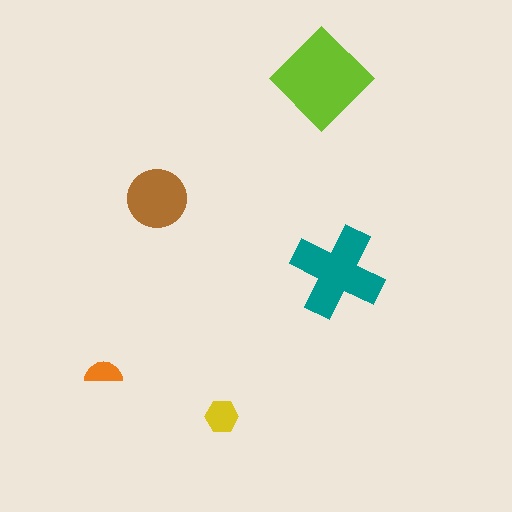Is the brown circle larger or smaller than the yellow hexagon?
Larger.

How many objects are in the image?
There are 5 objects in the image.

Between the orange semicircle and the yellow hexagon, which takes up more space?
The yellow hexagon.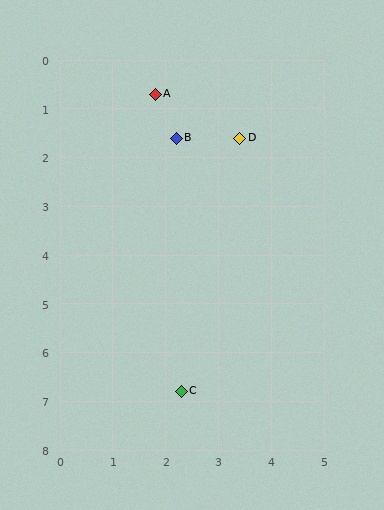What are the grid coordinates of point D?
Point D is at approximately (3.4, 1.6).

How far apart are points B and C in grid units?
Points B and C are about 5.2 grid units apart.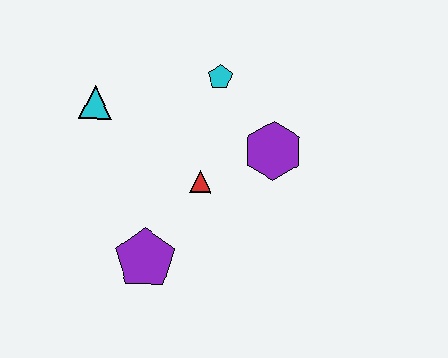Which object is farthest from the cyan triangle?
The purple hexagon is farthest from the cyan triangle.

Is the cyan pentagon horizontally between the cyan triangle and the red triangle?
No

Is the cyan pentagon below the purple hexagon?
No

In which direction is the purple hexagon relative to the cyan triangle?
The purple hexagon is to the right of the cyan triangle.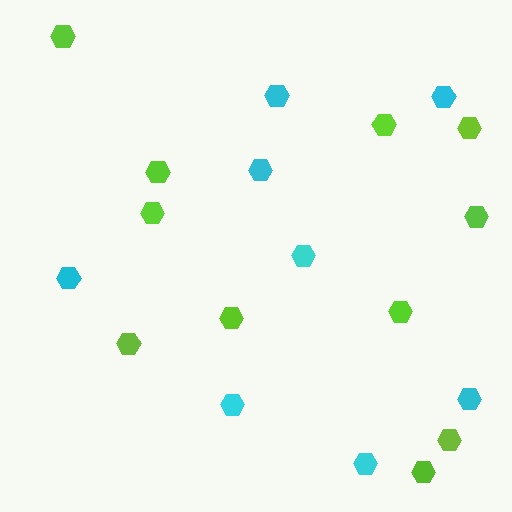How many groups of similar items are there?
There are 2 groups: one group of cyan hexagons (8) and one group of lime hexagons (11).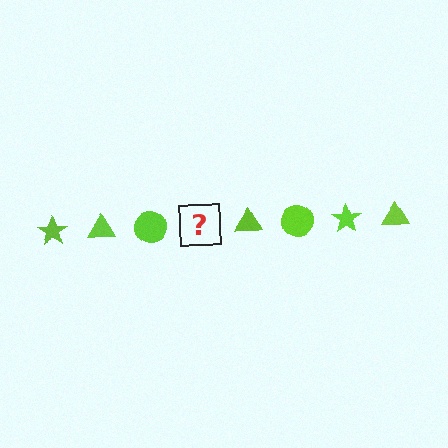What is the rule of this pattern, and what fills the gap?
The rule is that the pattern cycles through star, triangle, circle shapes in lime. The gap should be filled with a lime star.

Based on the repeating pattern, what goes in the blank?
The blank should be a lime star.